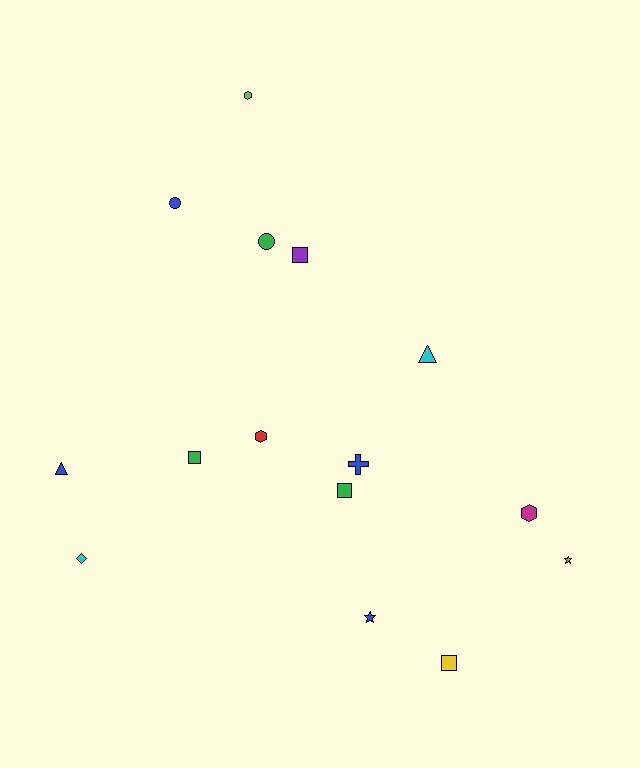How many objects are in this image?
There are 15 objects.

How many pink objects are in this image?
There are no pink objects.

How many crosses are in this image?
There is 1 cross.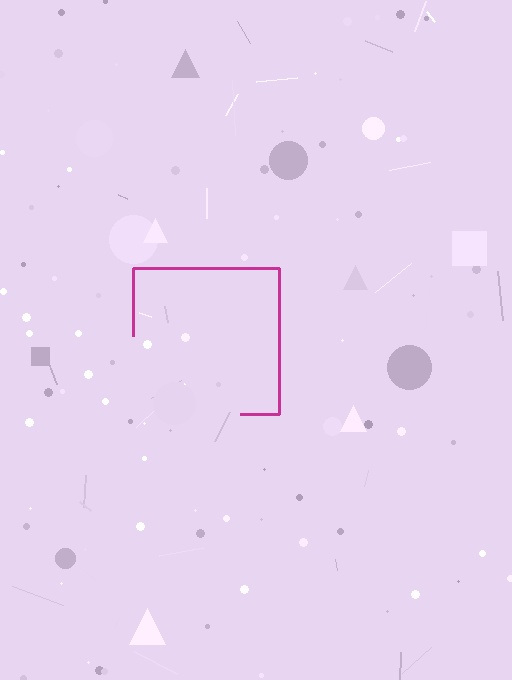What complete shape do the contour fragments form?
The contour fragments form a square.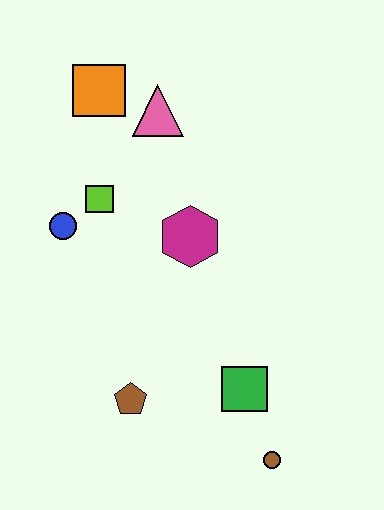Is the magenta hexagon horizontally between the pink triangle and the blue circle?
No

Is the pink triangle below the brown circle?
No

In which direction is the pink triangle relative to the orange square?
The pink triangle is to the right of the orange square.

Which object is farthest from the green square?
The orange square is farthest from the green square.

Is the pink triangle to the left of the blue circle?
No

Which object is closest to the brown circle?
The green square is closest to the brown circle.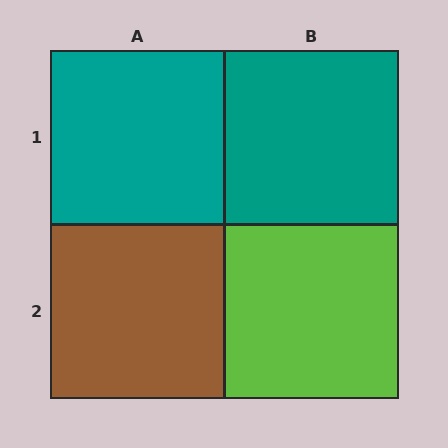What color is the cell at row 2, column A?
Brown.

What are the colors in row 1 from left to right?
Teal, teal.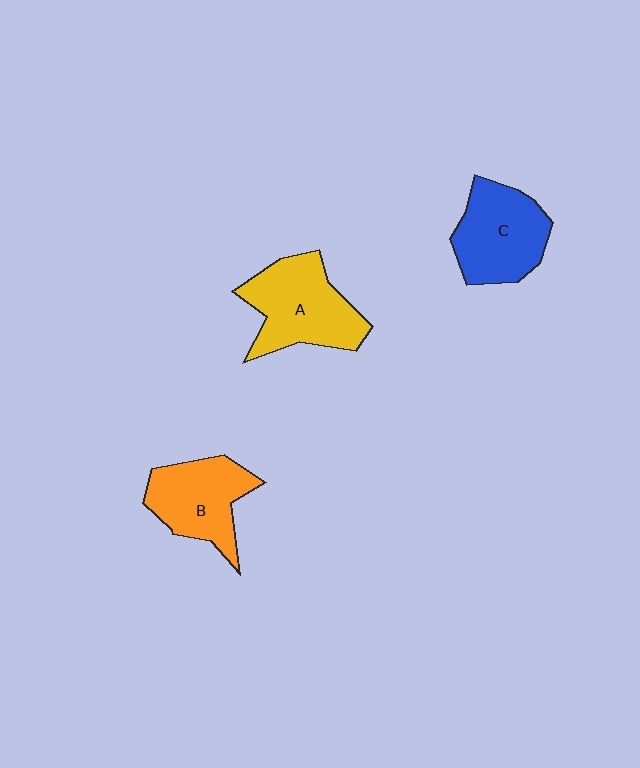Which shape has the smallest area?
Shape B (orange).